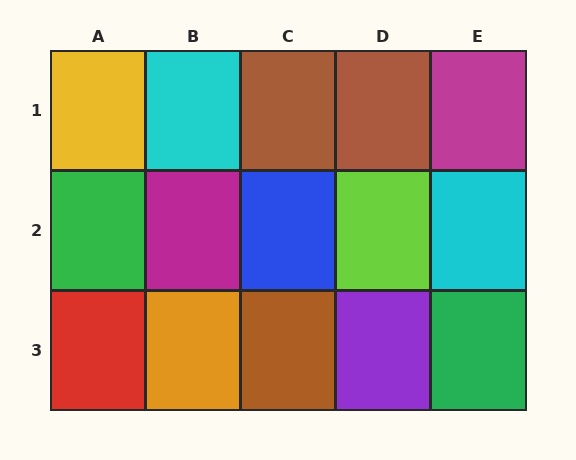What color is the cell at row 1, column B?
Cyan.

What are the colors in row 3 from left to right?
Red, orange, brown, purple, green.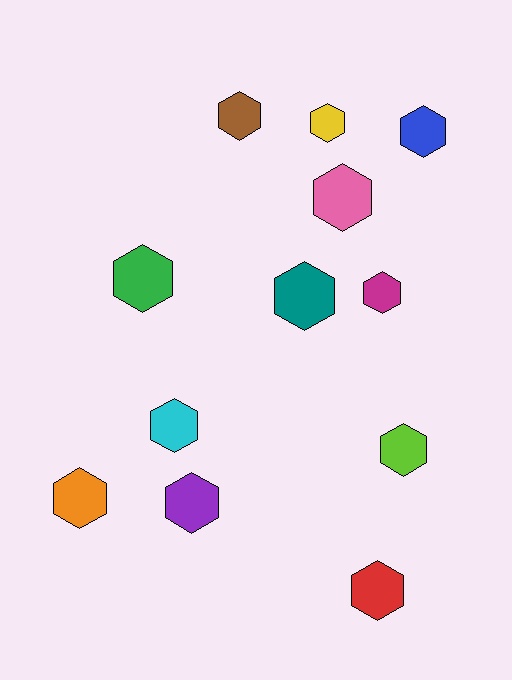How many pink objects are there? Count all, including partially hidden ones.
There is 1 pink object.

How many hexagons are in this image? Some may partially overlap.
There are 12 hexagons.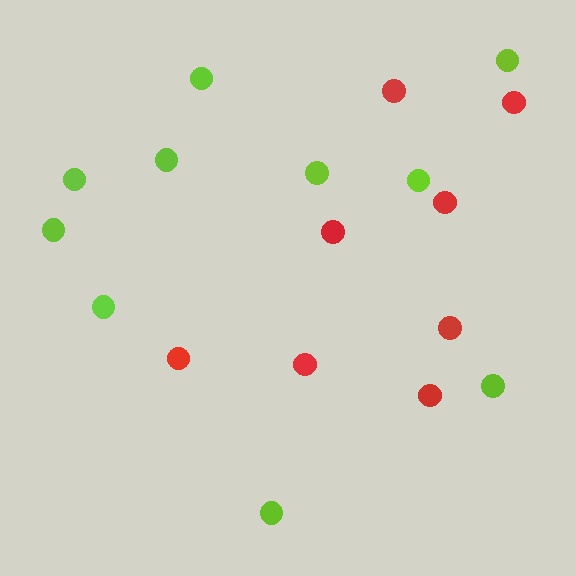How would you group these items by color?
There are 2 groups: one group of red circles (8) and one group of lime circles (10).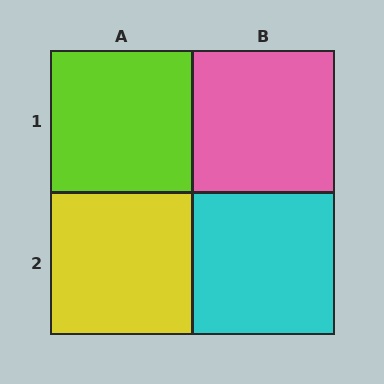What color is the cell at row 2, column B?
Cyan.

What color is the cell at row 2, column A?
Yellow.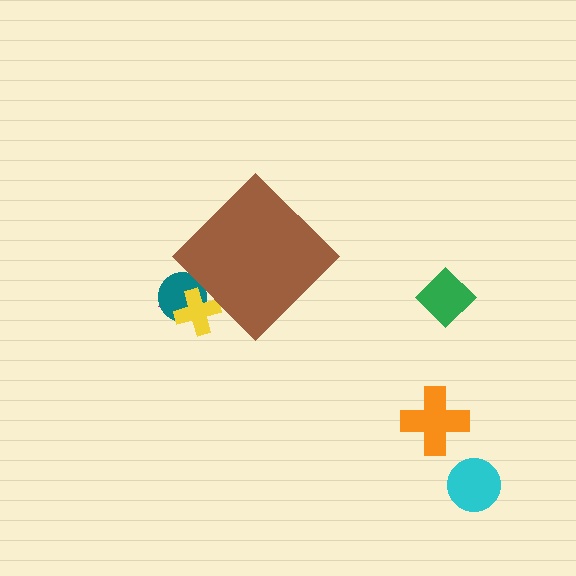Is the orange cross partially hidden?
No, the orange cross is fully visible.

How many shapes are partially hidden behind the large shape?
3 shapes are partially hidden.